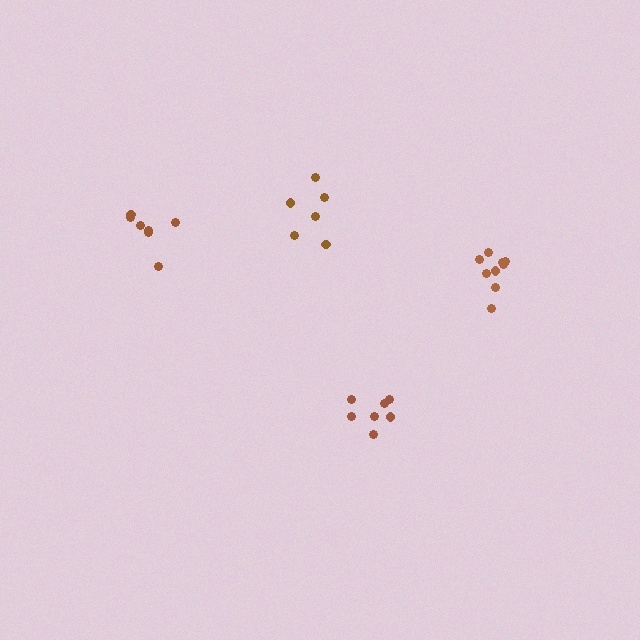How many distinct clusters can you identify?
There are 4 distinct clusters.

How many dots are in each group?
Group 1: 7 dots, Group 2: 6 dots, Group 3: 9 dots, Group 4: 7 dots (29 total).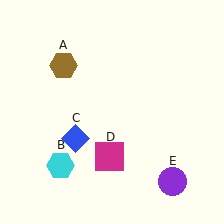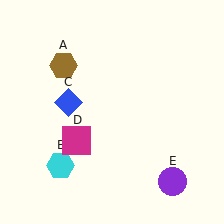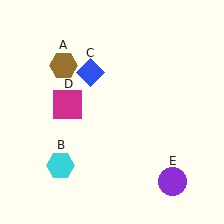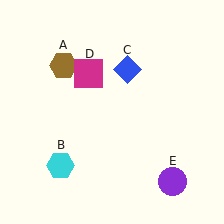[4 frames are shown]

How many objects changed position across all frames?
2 objects changed position: blue diamond (object C), magenta square (object D).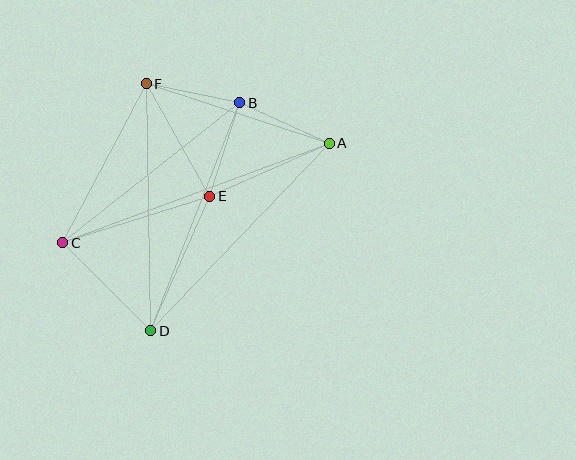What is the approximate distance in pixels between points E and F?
The distance between E and F is approximately 129 pixels.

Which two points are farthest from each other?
Points A and C are farthest from each other.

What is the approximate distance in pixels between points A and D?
The distance between A and D is approximately 259 pixels.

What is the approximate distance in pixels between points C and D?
The distance between C and D is approximately 125 pixels.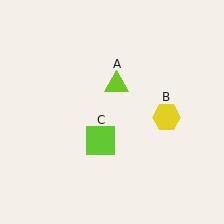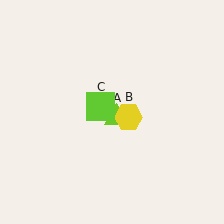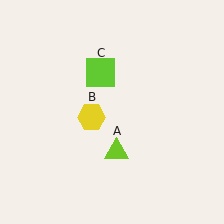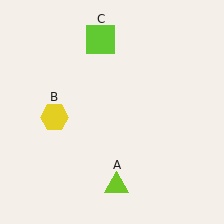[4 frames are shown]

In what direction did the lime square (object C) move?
The lime square (object C) moved up.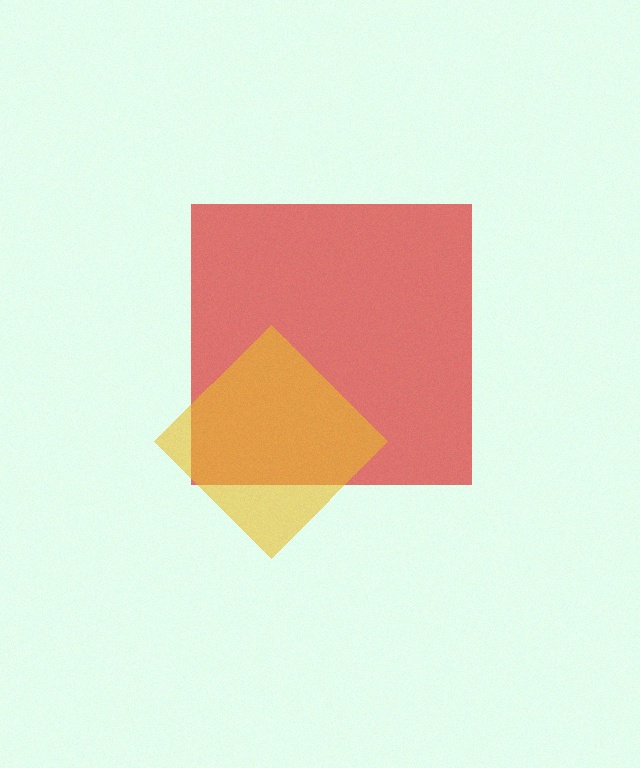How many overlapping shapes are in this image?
There are 2 overlapping shapes in the image.